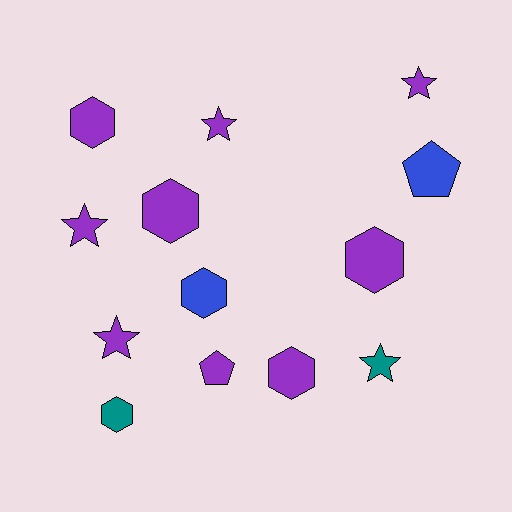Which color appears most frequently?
Purple, with 9 objects.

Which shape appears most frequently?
Hexagon, with 6 objects.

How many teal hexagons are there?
There is 1 teal hexagon.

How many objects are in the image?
There are 13 objects.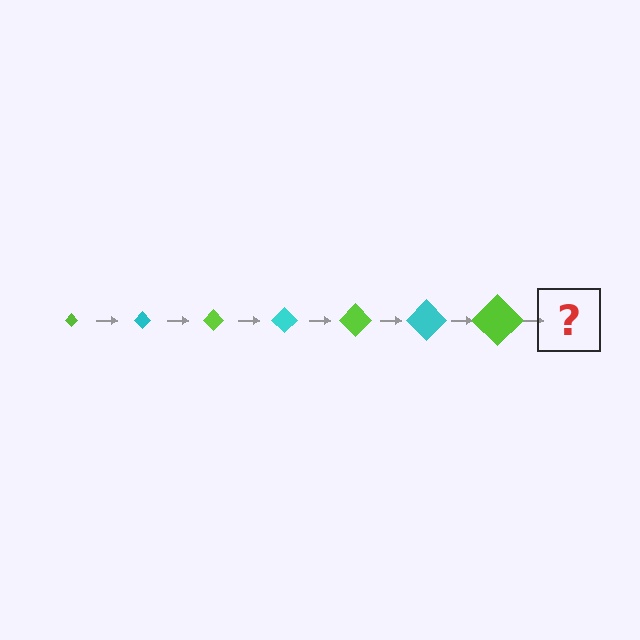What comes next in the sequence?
The next element should be a cyan diamond, larger than the previous one.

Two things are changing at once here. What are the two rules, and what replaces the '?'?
The two rules are that the diamond grows larger each step and the color cycles through lime and cyan. The '?' should be a cyan diamond, larger than the previous one.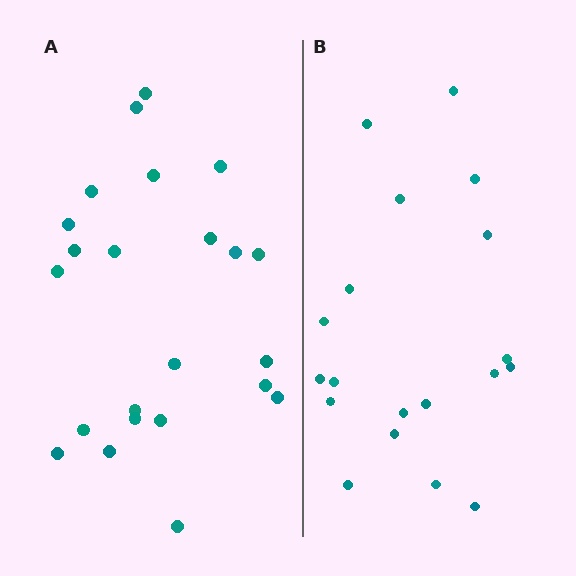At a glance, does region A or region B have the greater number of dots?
Region A (the left region) has more dots.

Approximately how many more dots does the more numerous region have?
Region A has about 4 more dots than region B.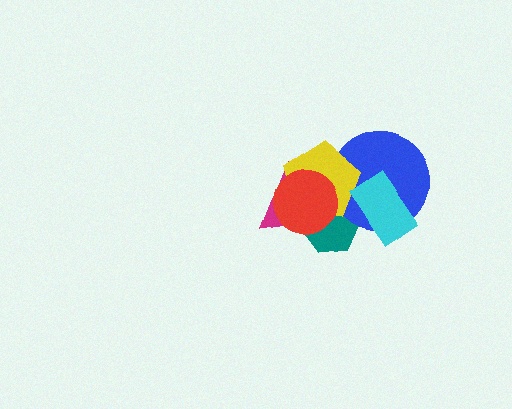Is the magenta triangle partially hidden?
Yes, it is partially covered by another shape.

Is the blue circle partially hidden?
Yes, it is partially covered by another shape.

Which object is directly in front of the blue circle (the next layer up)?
The yellow pentagon is directly in front of the blue circle.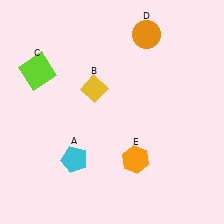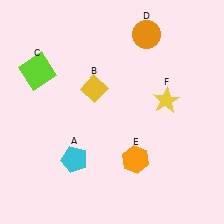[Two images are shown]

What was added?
A yellow star (F) was added in Image 2.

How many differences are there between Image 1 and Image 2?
There is 1 difference between the two images.